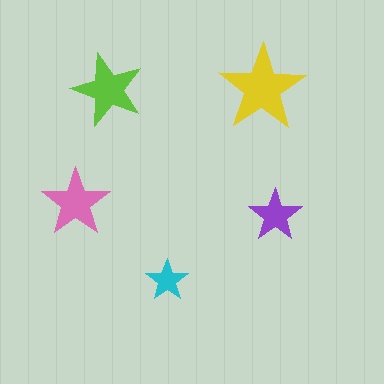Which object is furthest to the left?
The pink star is leftmost.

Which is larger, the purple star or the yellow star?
The yellow one.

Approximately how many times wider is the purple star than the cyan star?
About 1.5 times wider.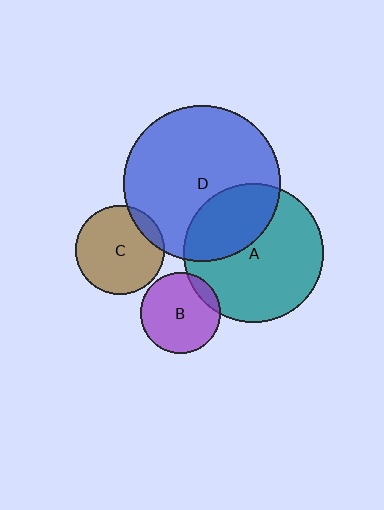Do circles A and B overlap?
Yes.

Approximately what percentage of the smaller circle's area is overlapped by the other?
Approximately 10%.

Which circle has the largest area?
Circle D (blue).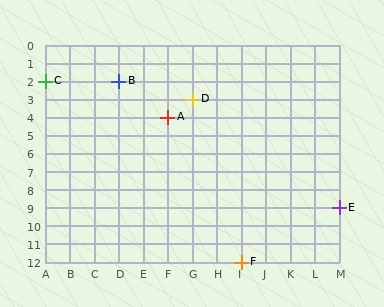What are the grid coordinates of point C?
Point C is at grid coordinates (A, 2).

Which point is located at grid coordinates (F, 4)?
Point A is at (F, 4).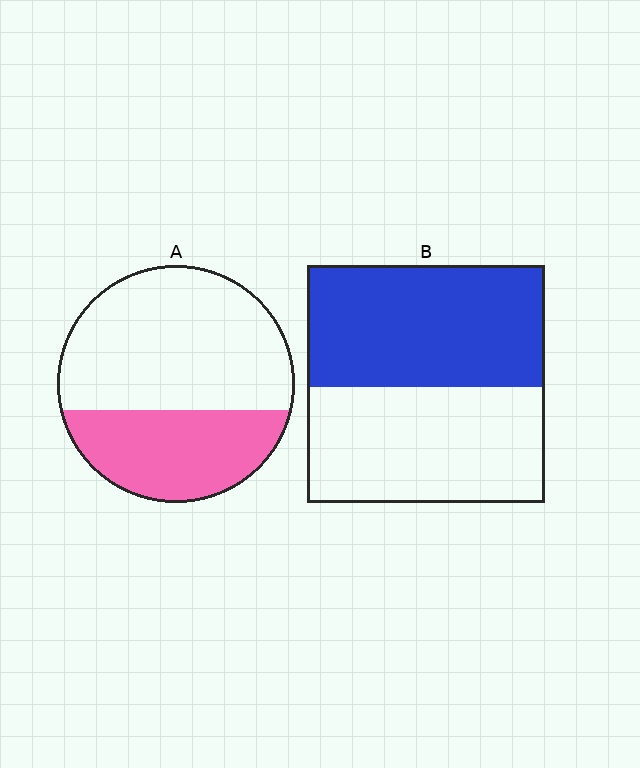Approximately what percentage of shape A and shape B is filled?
A is approximately 35% and B is approximately 50%.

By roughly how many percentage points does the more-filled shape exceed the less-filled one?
By roughly 15 percentage points (B over A).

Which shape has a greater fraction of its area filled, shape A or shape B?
Shape B.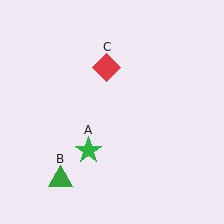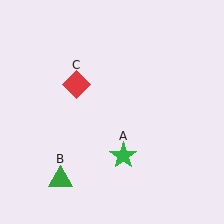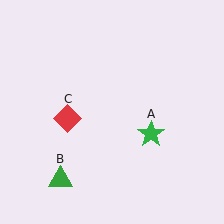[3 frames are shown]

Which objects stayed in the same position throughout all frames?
Green triangle (object B) remained stationary.